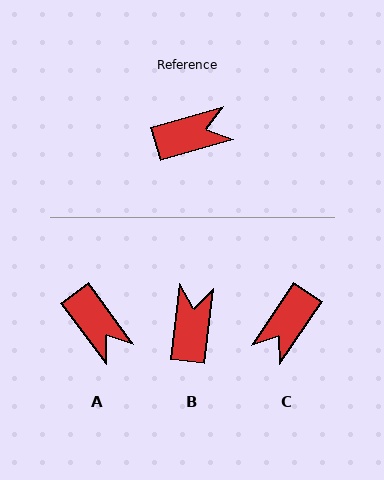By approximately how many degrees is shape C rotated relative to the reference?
Approximately 140 degrees clockwise.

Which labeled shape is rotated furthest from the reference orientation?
C, about 140 degrees away.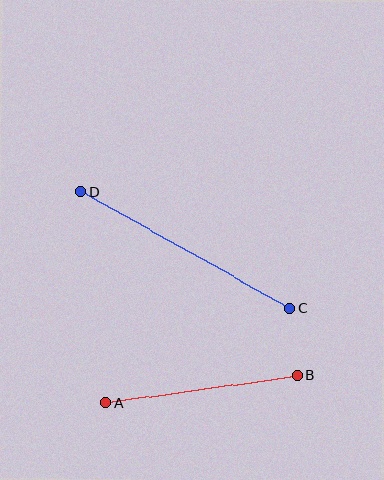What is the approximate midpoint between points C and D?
The midpoint is at approximately (185, 250) pixels.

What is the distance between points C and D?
The distance is approximately 240 pixels.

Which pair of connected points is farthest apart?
Points C and D are farthest apart.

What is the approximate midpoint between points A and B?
The midpoint is at approximately (202, 389) pixels.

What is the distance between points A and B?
The distance is approximately 194 pixels.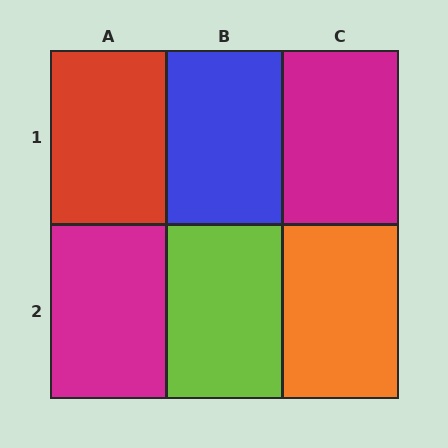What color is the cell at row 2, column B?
Lime.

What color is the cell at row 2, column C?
Orange.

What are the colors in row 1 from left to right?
Red, blue, magenta.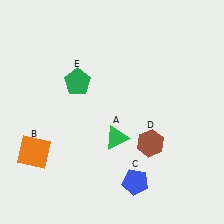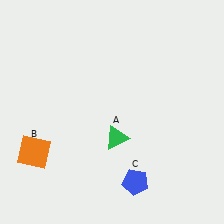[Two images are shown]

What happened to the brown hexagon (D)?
The brown hexagon (D) was removed in Image 2. It was in the bottom-right area of Image 1.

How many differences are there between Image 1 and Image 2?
There are 2 differences between the two images.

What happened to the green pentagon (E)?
The green pentagon (E) was removed in Image 2. It was in the top-left area of Image 1.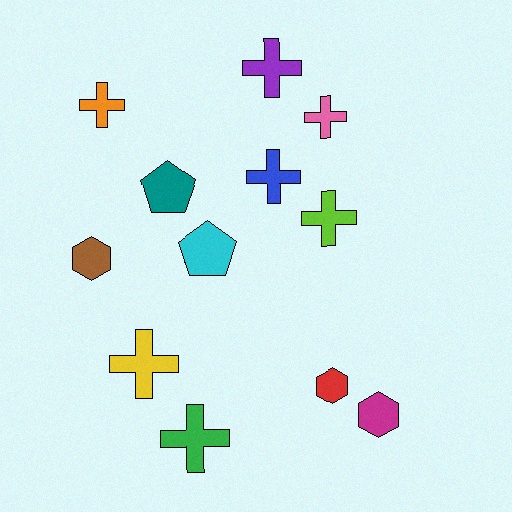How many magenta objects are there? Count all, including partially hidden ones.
There is 1 magenta object.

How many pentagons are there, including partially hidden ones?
There are 2 pentagons.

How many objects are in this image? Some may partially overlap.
There are 12 objects.